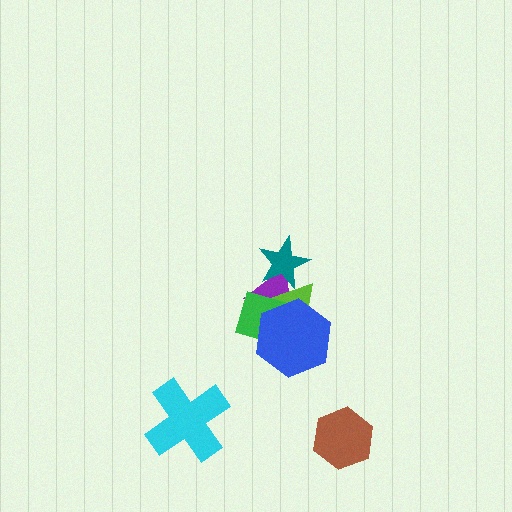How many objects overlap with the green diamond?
3 objects overlap with the green diamond.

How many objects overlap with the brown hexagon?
0 objects overlap with the brown hexagon.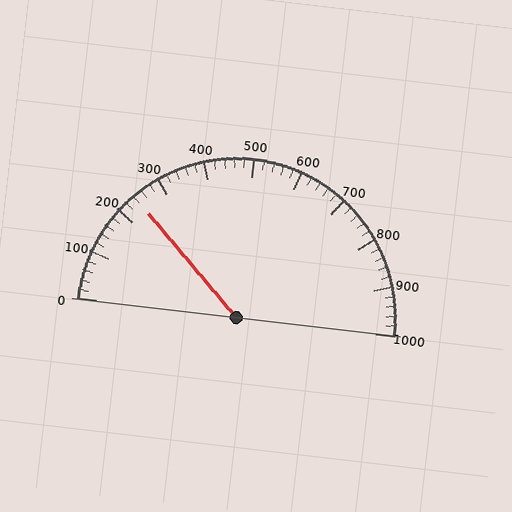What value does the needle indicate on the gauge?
The needle indicates approximately 240.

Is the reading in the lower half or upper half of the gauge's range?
The reading is in the lower half of the range (0 to 1000).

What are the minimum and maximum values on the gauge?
The gauge ranges from 0 to 1000.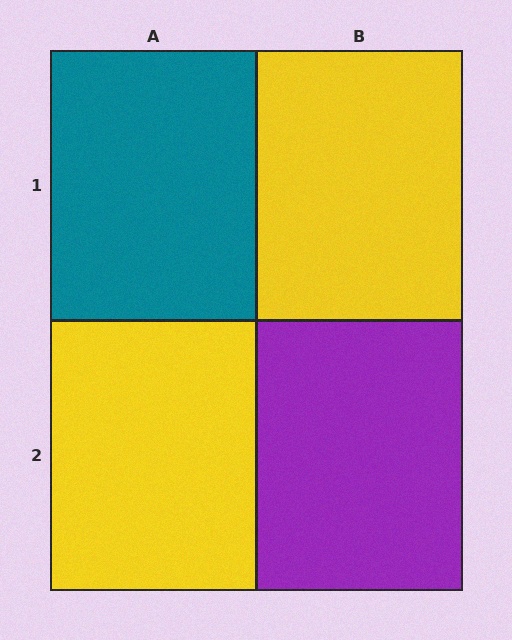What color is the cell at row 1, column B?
Yellow.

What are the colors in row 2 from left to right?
Yellow, purple.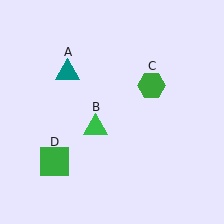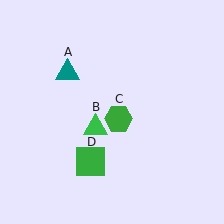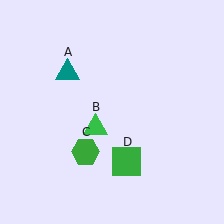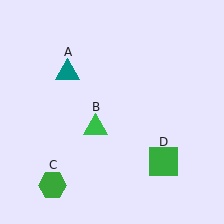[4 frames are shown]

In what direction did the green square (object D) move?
The green square (object D) moved right.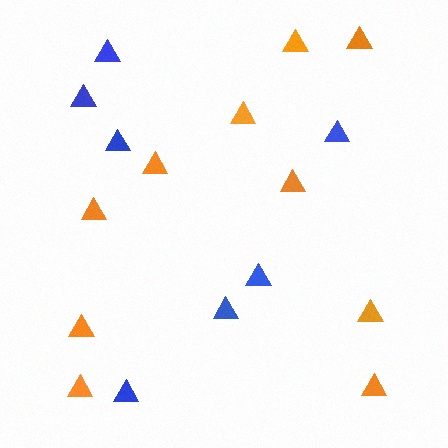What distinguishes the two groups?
There are 2 groups: one group of orange triangles (10) and one group of blue triangles (7).